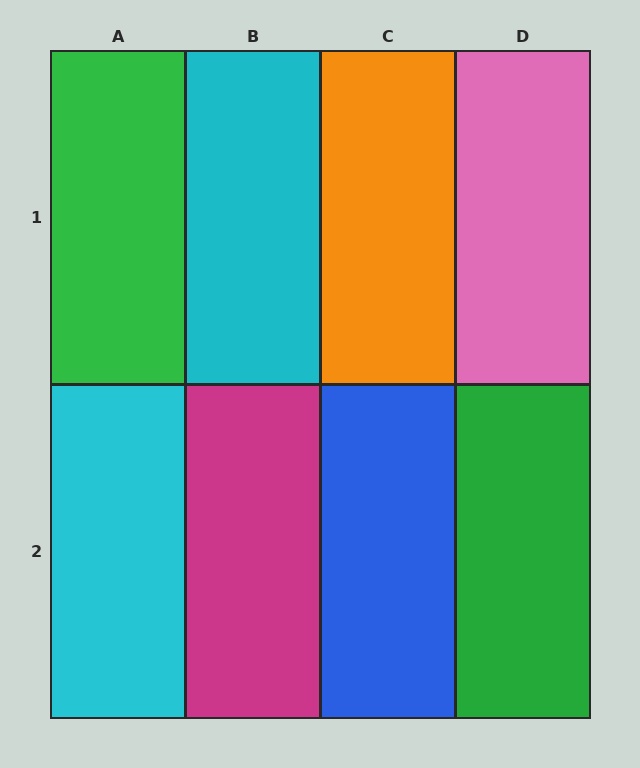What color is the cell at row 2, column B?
Magenta.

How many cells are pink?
1 cell is pink.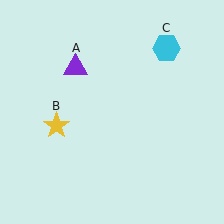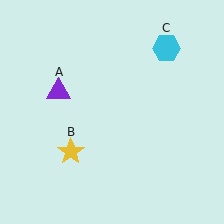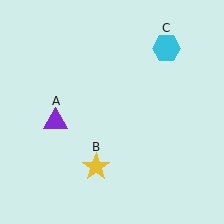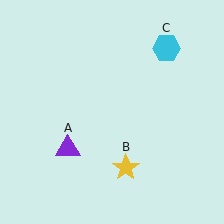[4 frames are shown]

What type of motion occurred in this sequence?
The purple triangle (object A), yellow star (object B) rotated counterclockwise around the center of the scene.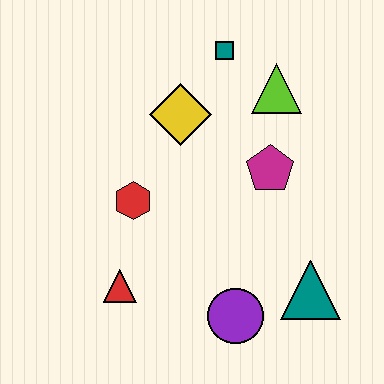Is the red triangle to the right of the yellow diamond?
No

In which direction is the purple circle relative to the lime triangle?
The purple circle is below the lime triangle.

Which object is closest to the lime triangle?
The teal square is closest to the lime triangle.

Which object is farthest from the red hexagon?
The teal triangle is farthest from the red hexagon.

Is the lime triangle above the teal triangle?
Yes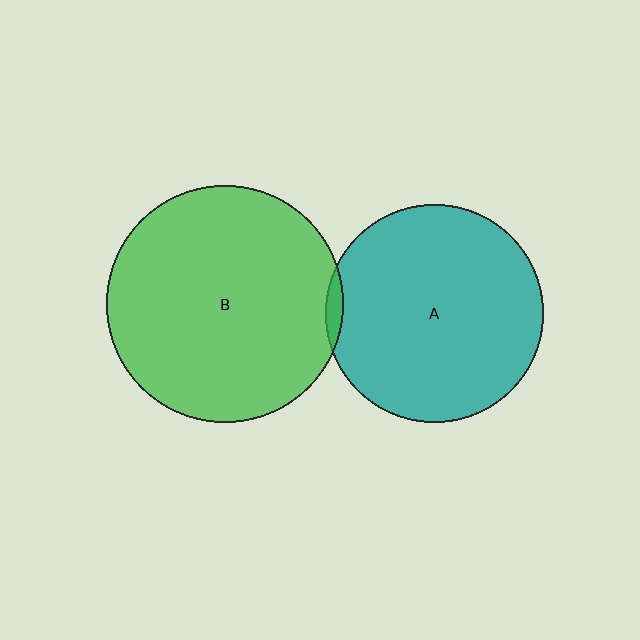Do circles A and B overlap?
Yes.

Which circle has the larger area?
Circle B (green).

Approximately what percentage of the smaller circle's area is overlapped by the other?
Approximately 5%.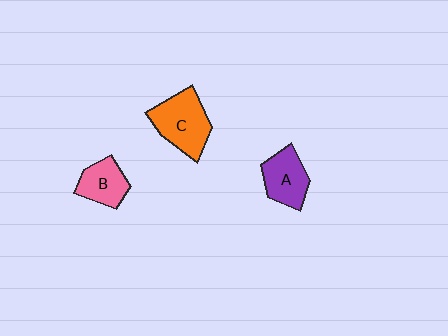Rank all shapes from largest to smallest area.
From largest to smallest: C (orange), A (purple), B (pink).